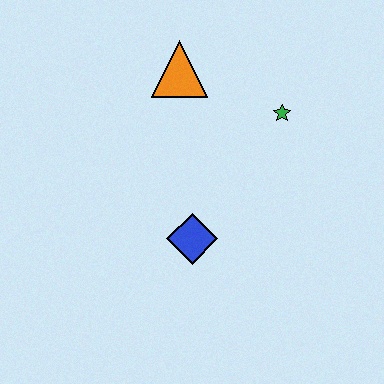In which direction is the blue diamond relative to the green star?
The blue diamond is below the green star.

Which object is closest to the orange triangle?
The green star is closest to the orange triangle.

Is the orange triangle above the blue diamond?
Yes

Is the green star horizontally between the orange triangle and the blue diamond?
No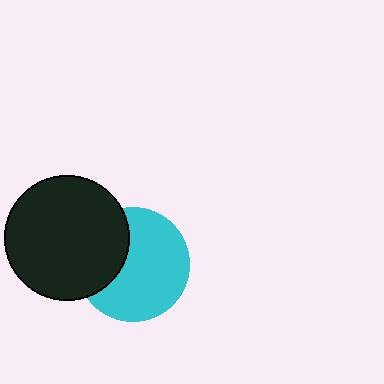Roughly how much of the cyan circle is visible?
Most of it is visible (roughly 68%).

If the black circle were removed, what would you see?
You would see the complete cyan circle.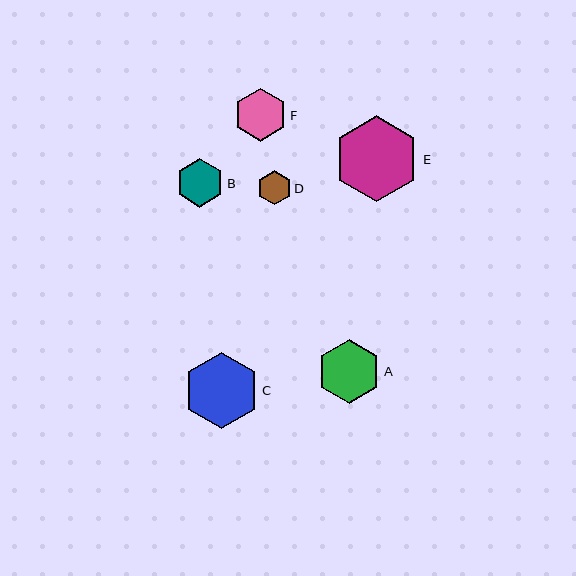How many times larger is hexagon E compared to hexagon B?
Hexagon E is approximately 1.8 times the size of hexagon B.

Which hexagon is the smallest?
Hexagon D is the smallest with a size of approximately 34 pixels.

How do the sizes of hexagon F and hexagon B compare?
Hexagon F and hexagon B are approximately the same size.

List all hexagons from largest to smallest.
From largest to smallest: E, C, A, F, B, D.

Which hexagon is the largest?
Hexagon E is the largest with a size of approximately 86 pixels.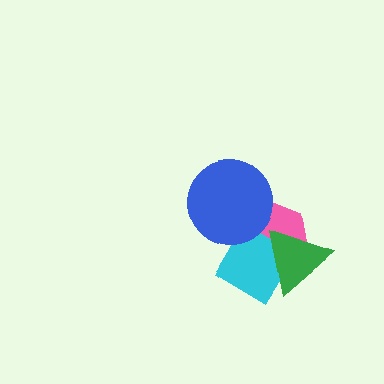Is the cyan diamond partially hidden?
Yes, it is partially covered by another shape.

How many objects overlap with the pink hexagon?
3 objects overlap with the pink hexagon.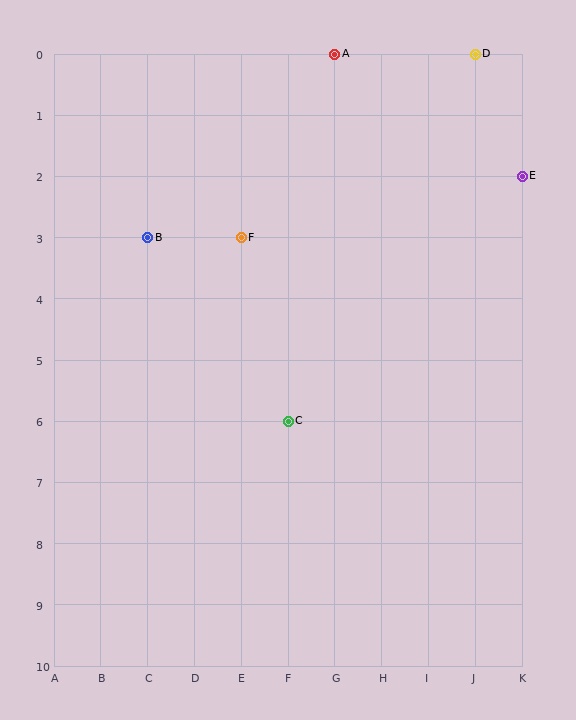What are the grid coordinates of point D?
Point D is at grid coordinates (J, 0).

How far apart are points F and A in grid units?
Points F and A are 2 columns and 3 rows apart (about 3.6 grid units diagonally).